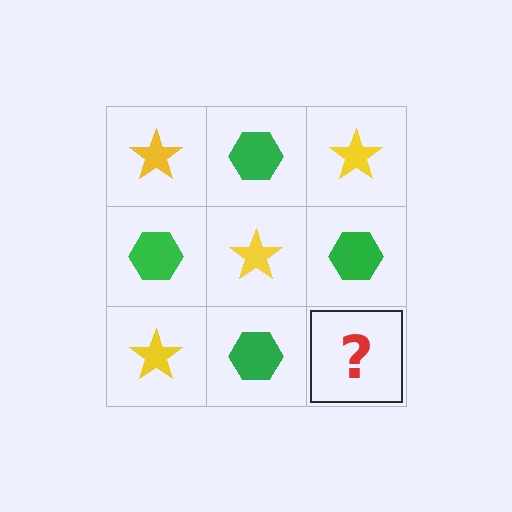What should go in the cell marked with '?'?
The missing cell should contain a yellow star.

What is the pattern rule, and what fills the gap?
The rule is that it alternates yellow star and green hexagon in a checkerboard pattern. The gap should be filled with a yellow star.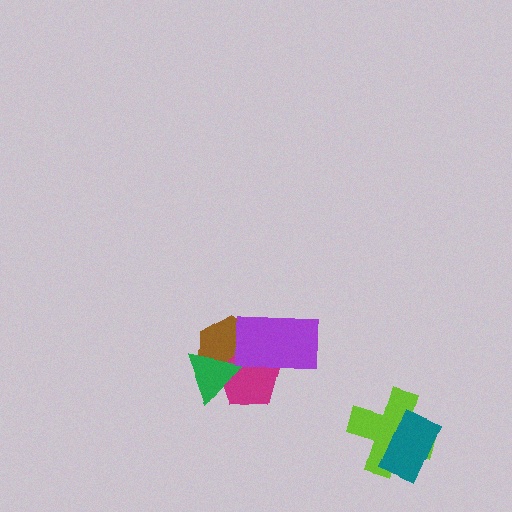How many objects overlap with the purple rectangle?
2 objects overlap with the purple rectangle.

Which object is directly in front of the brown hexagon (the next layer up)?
The magenta pentagon is directly in front of the brown hexagon.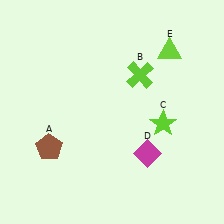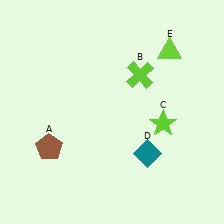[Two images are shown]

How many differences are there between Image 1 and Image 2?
There is 1 difference between the two images.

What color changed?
The diamond (D) changed from magenta in Image 1 to teal in Image 2.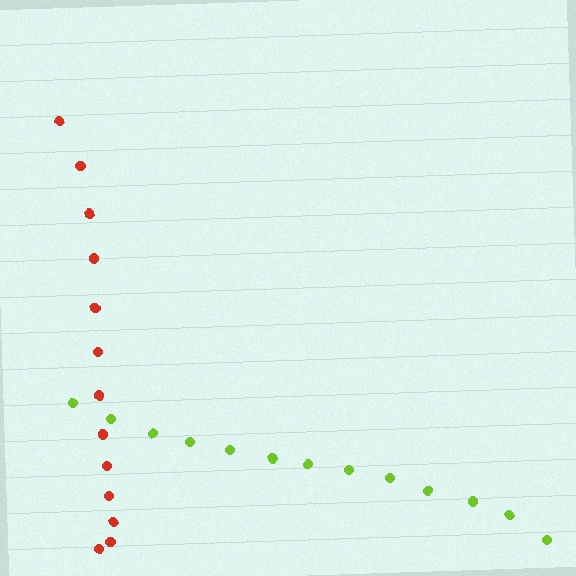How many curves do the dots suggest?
There are 2 distinct paths.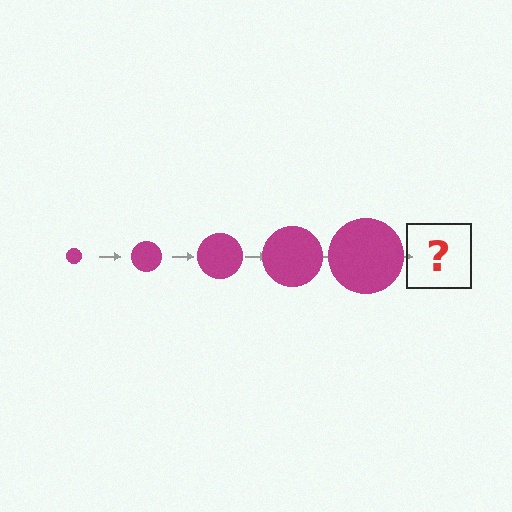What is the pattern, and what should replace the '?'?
The pattern is that the circle gets progressively larger each step. The '?' should be a magenta circle, larger than the previous one.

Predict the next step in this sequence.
The next step is a magenta circle, larger than the previous one.